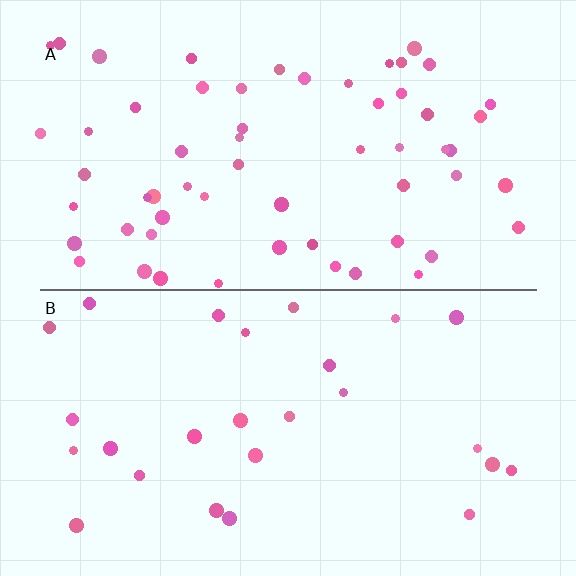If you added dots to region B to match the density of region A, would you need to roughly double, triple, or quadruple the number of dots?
Approximately double.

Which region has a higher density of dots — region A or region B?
A (the top).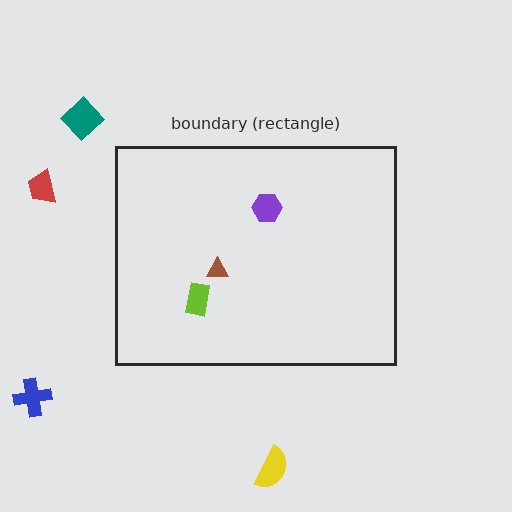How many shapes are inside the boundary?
3 inside, 4 outside.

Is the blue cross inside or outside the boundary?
Outside.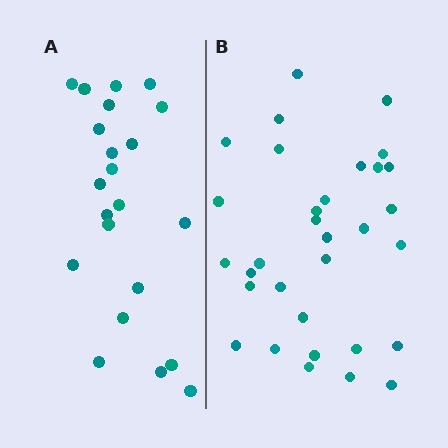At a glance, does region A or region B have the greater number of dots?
Region B (the right region) has more dots.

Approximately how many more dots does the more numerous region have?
Region B has roughly 10 or so more dots than region A.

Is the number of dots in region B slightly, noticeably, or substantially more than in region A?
Region B has substantially more. The ratio is roughly 1.5 to 1.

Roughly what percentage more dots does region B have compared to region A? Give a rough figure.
About 45% more.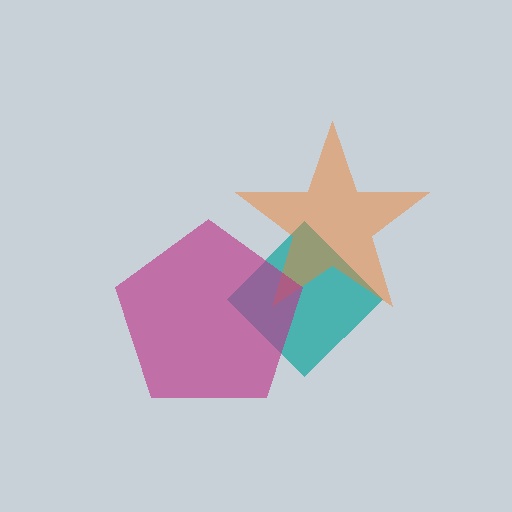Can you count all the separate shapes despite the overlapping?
Yes, there are 3 separate shapes.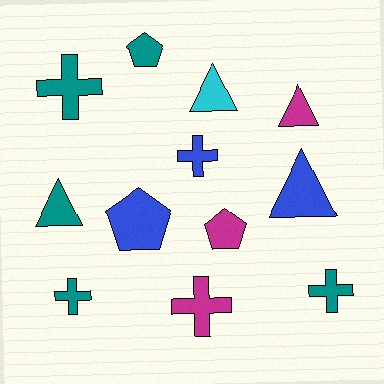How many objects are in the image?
There are 12 objects.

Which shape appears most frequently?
Cross, with 5 objects.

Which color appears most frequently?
Teal, with 5 objects.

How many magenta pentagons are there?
There is 1 magenta pentagon.